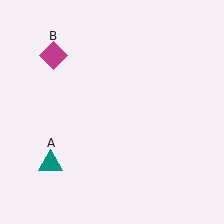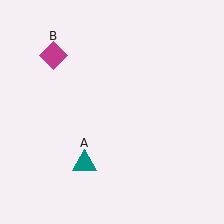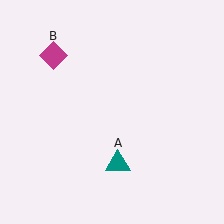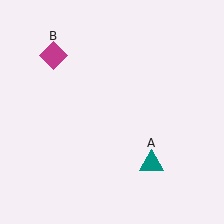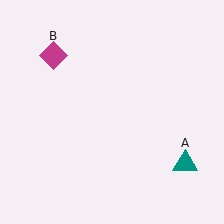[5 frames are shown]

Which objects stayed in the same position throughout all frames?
Magenta diamond (object B) remained stationary.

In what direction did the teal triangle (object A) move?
The teal triangle (object A) moved right.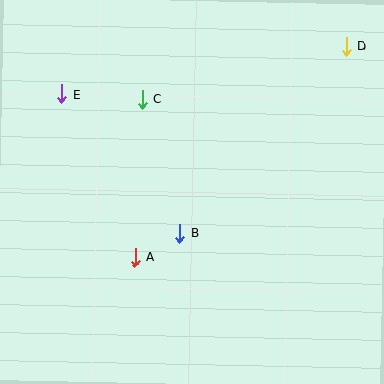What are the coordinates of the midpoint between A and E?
The midpoint between A and E is at (98, 176).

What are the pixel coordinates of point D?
Point D is at (346, 47).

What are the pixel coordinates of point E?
Point E is at (62, 94).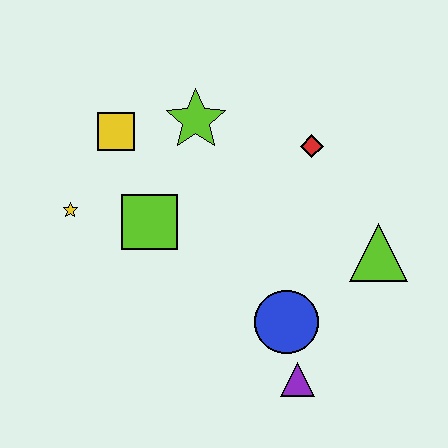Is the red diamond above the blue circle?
Yes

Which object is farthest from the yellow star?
The lime triangle is farthest from the yellow star.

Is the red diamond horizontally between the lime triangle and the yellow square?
Yes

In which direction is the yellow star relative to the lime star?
The yellow star is to the left of the lime star.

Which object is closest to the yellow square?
The lime star is closest to the yellow square.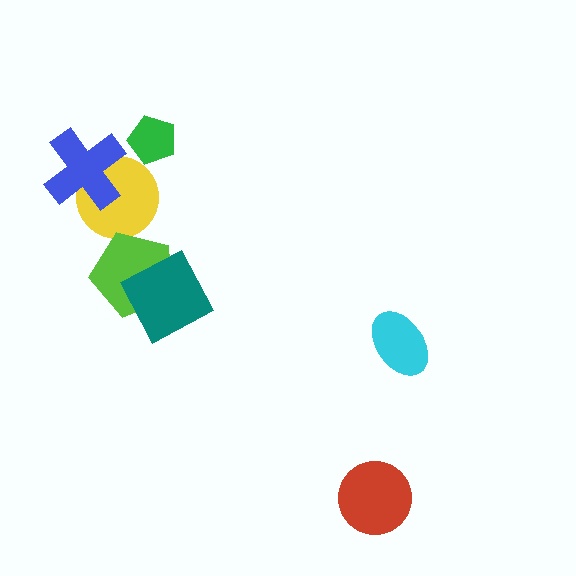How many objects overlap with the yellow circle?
1 object overlaps with the yellow circle.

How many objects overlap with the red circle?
0 objects overlap with the red circle.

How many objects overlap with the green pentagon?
0 objects overlap with the green pentagon.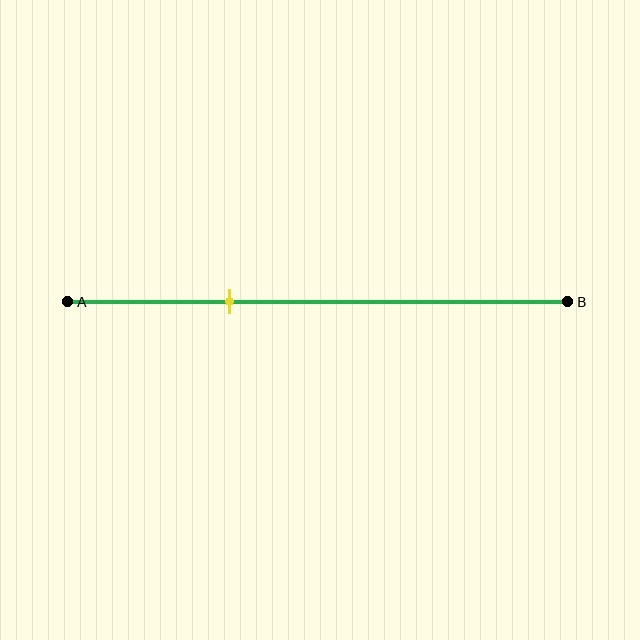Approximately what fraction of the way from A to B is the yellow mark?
The yellow mark is approximately 30% of the way from A to B.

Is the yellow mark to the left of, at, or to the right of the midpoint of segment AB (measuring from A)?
The yellow mark is to the left of the midpoint of segment AB.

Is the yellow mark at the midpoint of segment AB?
No, the mark is at about 30% from A, not at the 50% midpoint.